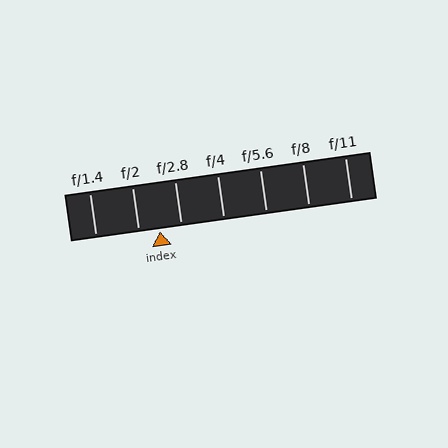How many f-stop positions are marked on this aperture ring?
There are 7 f-stop positions marked.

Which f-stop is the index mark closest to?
The index mark is closest to f/2.8.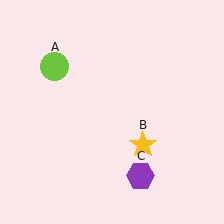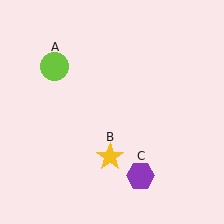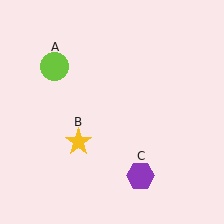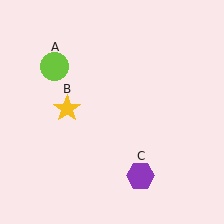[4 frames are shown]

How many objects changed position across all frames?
1 object changed position: yellow star (object B).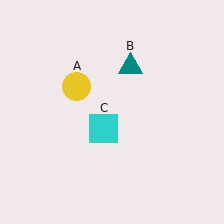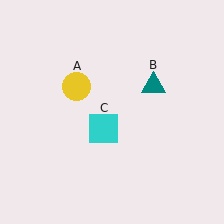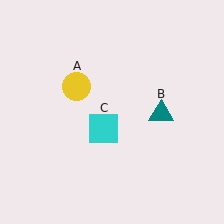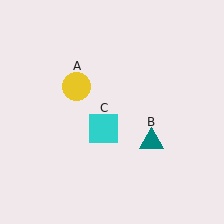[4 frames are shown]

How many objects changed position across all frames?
1 object changed position: teal triangle (object B).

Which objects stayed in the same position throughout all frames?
Yellow circle (object A) and cyan square (object C) remained stationary.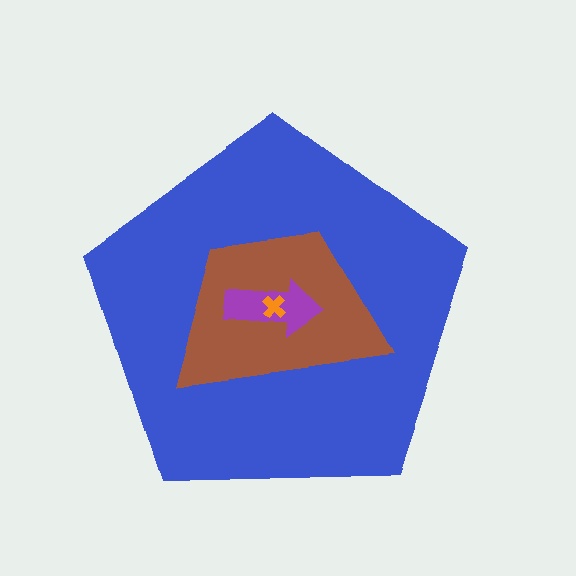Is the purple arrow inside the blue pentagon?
Yes.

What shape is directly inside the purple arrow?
The orange cross.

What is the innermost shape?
The orange cross.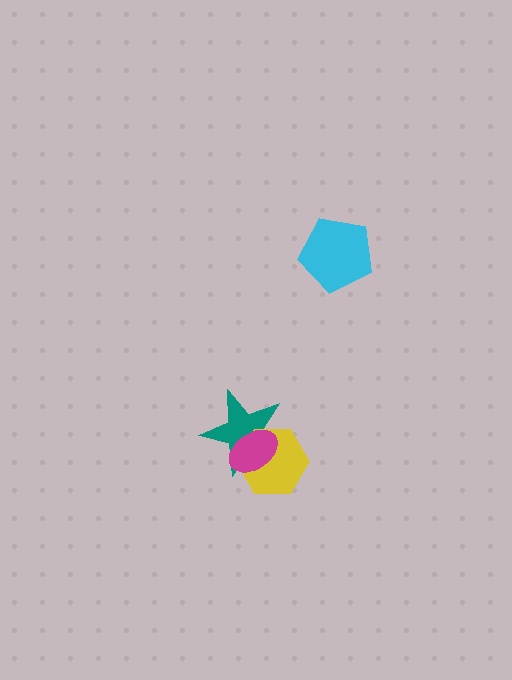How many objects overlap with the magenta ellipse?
2 objects overlap with the magenta ellipse.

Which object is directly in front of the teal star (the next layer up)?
The yellow hexagon is directly in front of the teal star.